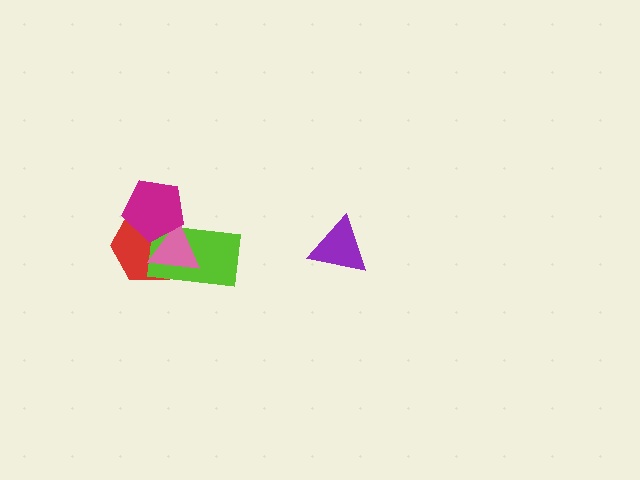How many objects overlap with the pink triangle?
3 objects overlap with the pink triangle.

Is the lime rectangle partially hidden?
Yes, it is partially covered by another shape.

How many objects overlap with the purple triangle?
0 objects overlap with the purple triangle.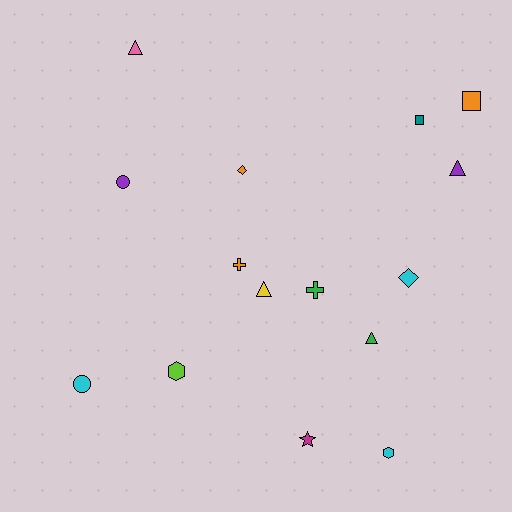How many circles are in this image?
There are 2 circles.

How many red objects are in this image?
There are no red objects.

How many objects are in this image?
There are 15 objects.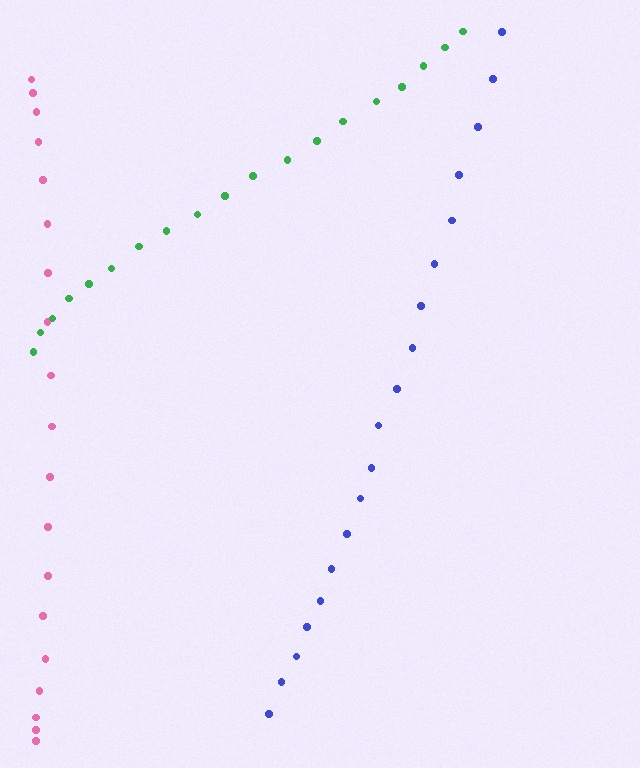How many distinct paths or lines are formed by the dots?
There are 3 distinct paths.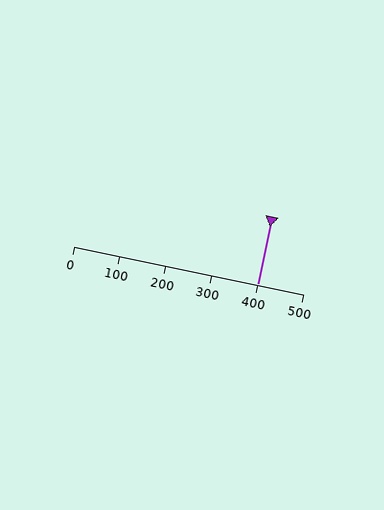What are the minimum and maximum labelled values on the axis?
The axis runs from 0 to 500.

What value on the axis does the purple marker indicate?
The marker indicates approximately 400.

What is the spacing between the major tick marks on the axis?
The major ticks are spaced 100 apart.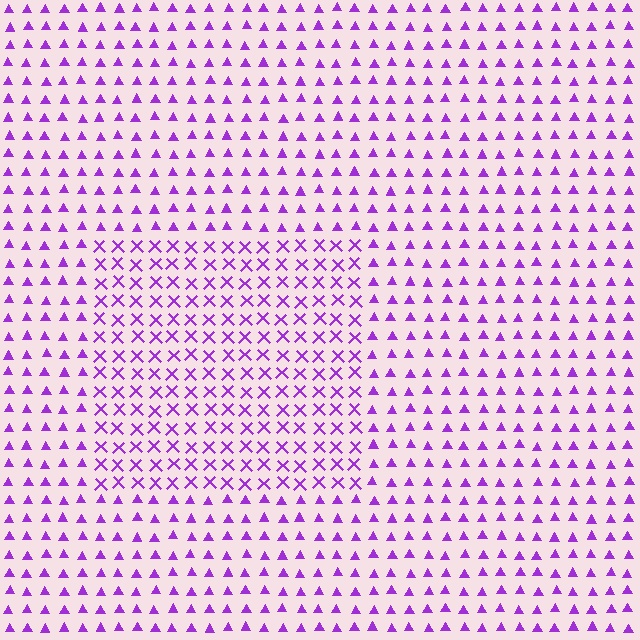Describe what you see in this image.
The image is filled with small purple elements arranged in a uniform grid. A rectangle-shaped region contains X marks, while the surrounding area contains triangles. The boundary is defined purely by the change in element shape.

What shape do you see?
I see a rectangle.